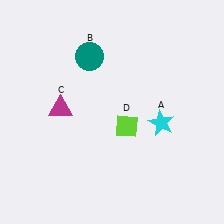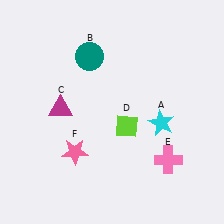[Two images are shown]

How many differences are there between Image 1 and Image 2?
There are 2 differences between the two images.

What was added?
A pink cross (E), a pink star (F) were added in Image 2.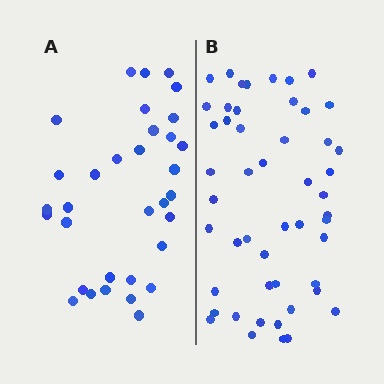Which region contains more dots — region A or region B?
Region B (the right region) has more dots.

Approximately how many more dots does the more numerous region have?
Region B has approximately 15 more dots than region A.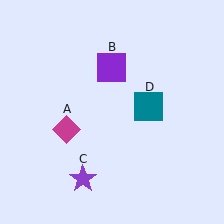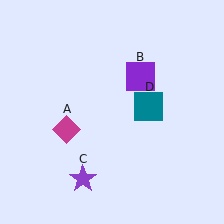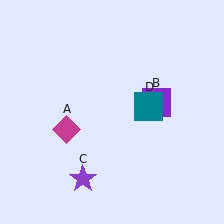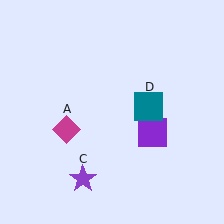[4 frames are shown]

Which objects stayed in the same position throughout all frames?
Magenta diamond (object A) and purple star (object C) and teal square (object D) remained stationary.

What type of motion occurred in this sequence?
The purple square (object B) rotated clockwise around the center of the scene.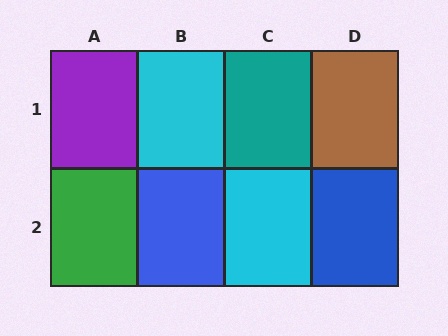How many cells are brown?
1 cell is brown.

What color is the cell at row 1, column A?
Purple.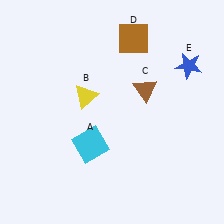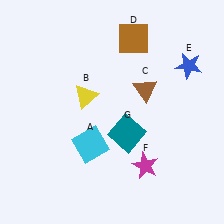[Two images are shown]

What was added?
A magenta star (F), a teal square (G) were added in Image 2.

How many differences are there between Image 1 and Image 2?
There are 2 differences between the two images.